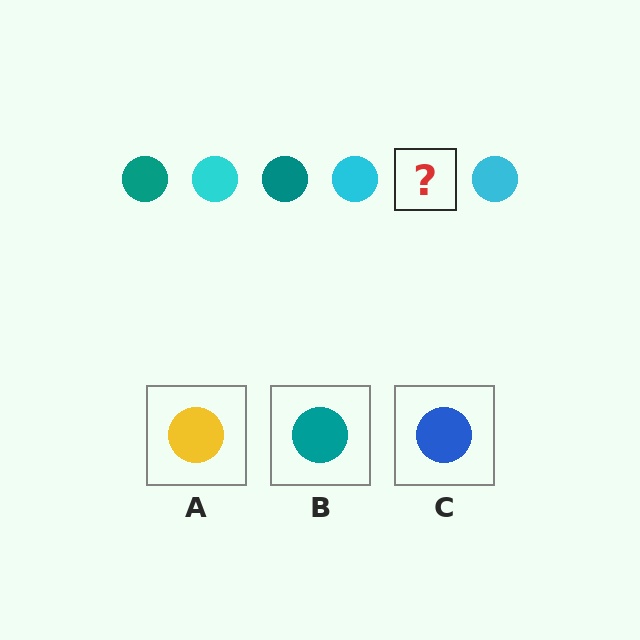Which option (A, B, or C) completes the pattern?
B.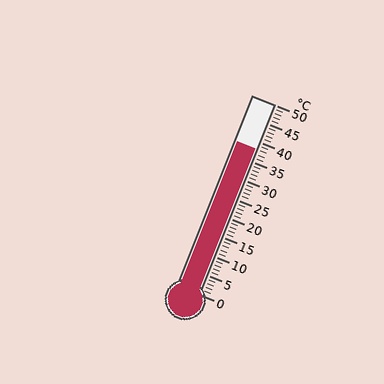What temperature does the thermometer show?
The thermometer shows approximately 38°C.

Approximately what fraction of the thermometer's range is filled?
The thermometer is filled to approximately 75% of its range.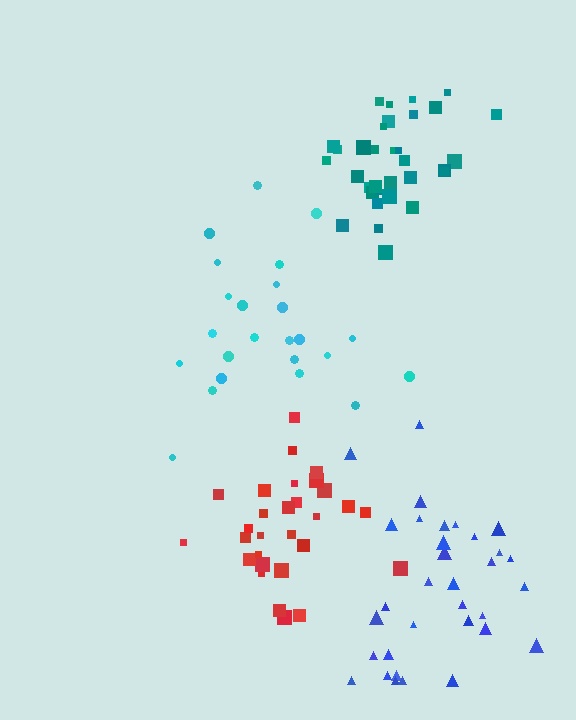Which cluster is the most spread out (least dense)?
Cyan.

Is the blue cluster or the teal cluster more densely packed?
Teal.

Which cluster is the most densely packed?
Teal.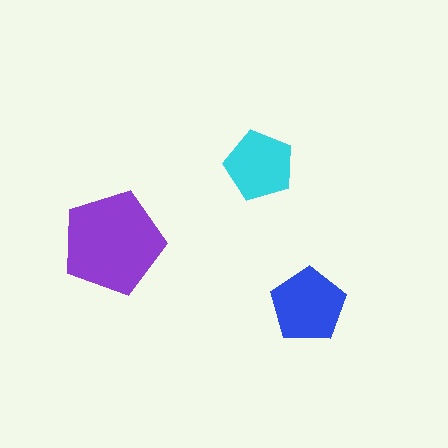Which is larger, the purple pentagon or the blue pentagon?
The purple one.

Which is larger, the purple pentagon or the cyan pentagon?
The purple one.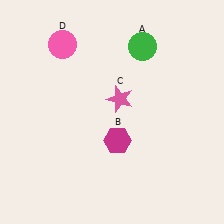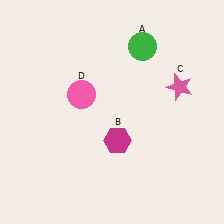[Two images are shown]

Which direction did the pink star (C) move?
The pink star (C) moved right.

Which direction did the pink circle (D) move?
The pink circle (D) moved down.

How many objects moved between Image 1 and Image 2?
2 objects moved between the two images.